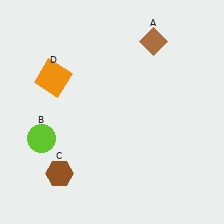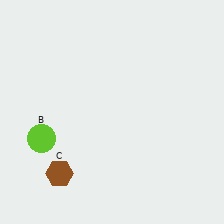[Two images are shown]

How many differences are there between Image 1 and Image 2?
There are 2 differences between the two images.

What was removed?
The brown diamond (A), the orange square (D) were removed in Image 2.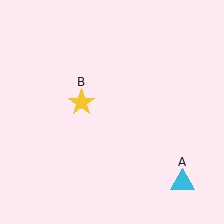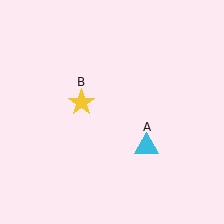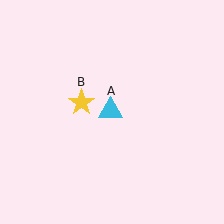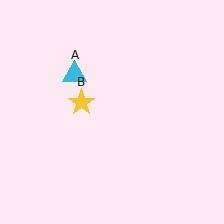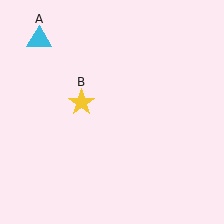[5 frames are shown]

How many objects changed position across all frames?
1 object changed position: cyan triangle (object A).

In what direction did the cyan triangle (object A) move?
The cyan triangle (object A) moved up and to the left.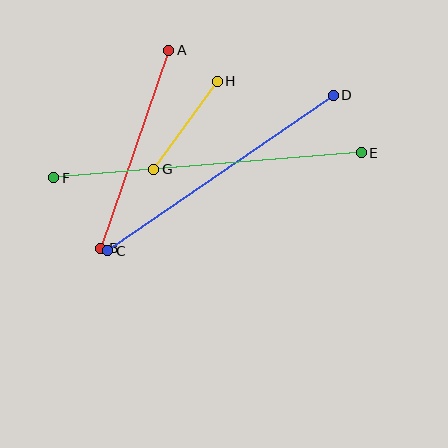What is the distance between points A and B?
The distance is approximately 209 pixels.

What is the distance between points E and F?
The distance is approximately 308 pixels.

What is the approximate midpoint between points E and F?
The midpoint is at approximately (207, 165) pixels.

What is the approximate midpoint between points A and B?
The midpoint is at approximately (135, 149) pixels.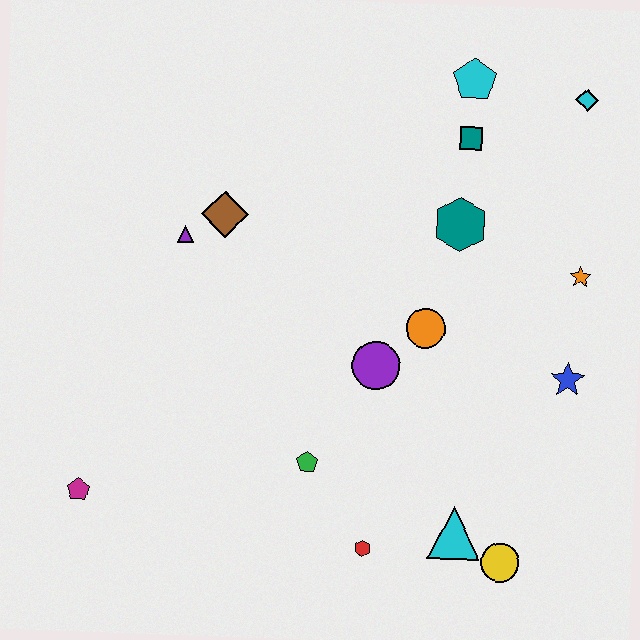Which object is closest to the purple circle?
The orange circle is closest to the purple circle.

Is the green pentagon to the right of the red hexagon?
No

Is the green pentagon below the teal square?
Yes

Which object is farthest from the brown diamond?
The yellow circle is farthest from the brown diamond.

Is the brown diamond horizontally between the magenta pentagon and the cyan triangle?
Yes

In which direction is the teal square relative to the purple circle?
The teal square is above the purple circle.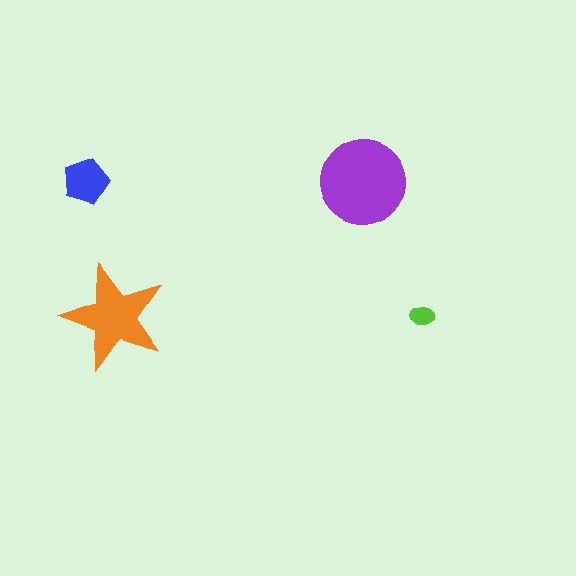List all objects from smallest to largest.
The lime ellipse, the blue pentagon, the orange star, the purple circle.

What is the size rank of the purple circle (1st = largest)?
1st.